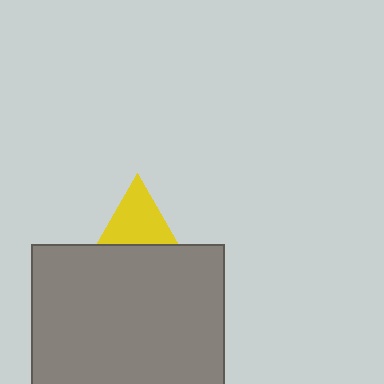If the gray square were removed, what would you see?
You would see the complete yellow triangle.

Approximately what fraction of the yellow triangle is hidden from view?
Roughly 53% of the yellow triangle is hidden behind the gray square.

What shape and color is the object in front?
The object in front is a gray square.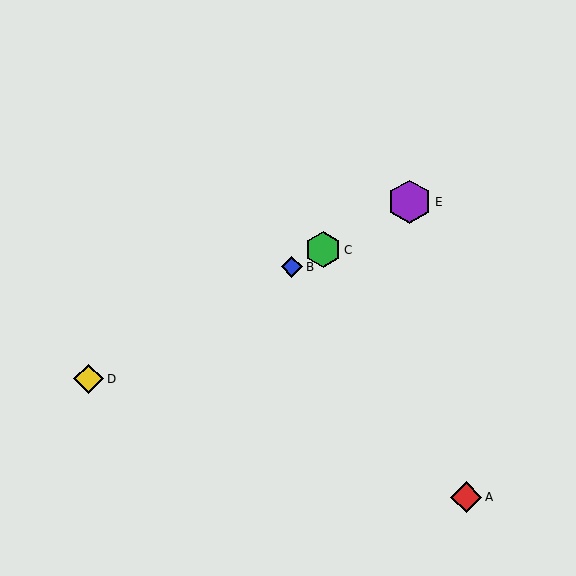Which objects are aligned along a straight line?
Objects B, C, D, E are aligned along a straight line.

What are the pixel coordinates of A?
Object A is at (466, 497).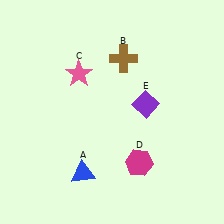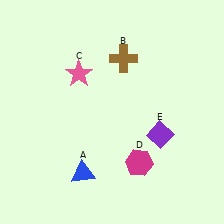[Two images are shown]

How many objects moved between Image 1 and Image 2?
1 object moved between the two images.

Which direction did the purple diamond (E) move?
The purple diamond (E) moved down.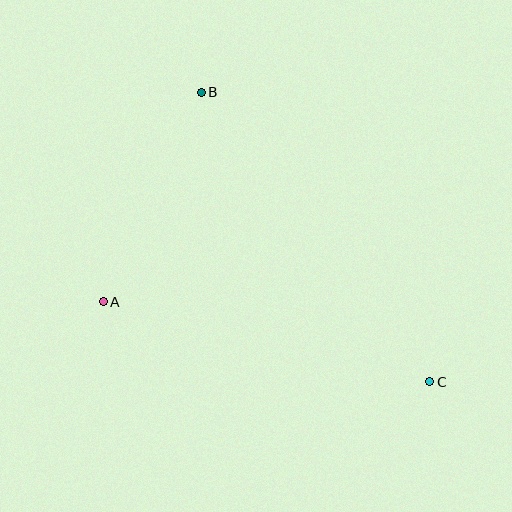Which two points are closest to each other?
Points A and B are closest to each other.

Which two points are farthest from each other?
Points B and C are farthest from each other.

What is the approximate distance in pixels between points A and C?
The distance between A and C is approximately 336 pixels.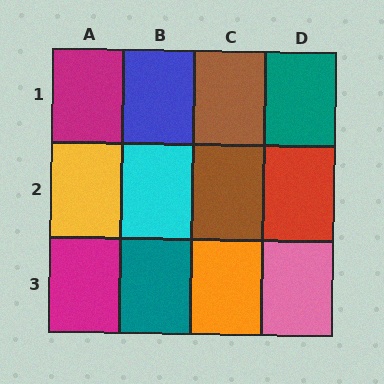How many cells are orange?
1 cell is orange.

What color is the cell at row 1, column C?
Brown.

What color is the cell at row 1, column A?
Magenta.